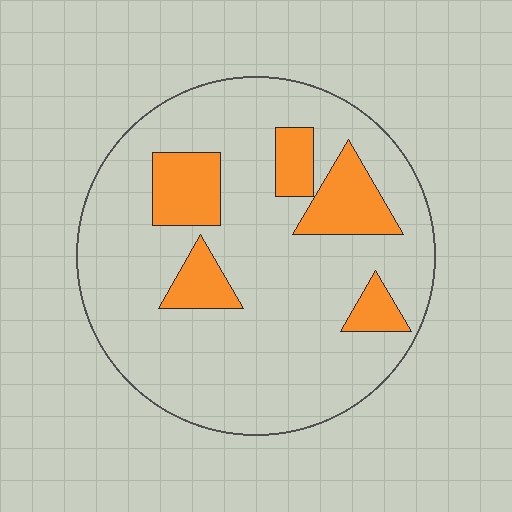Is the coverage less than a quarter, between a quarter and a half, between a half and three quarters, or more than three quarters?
Less than a quarter.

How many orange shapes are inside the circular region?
5.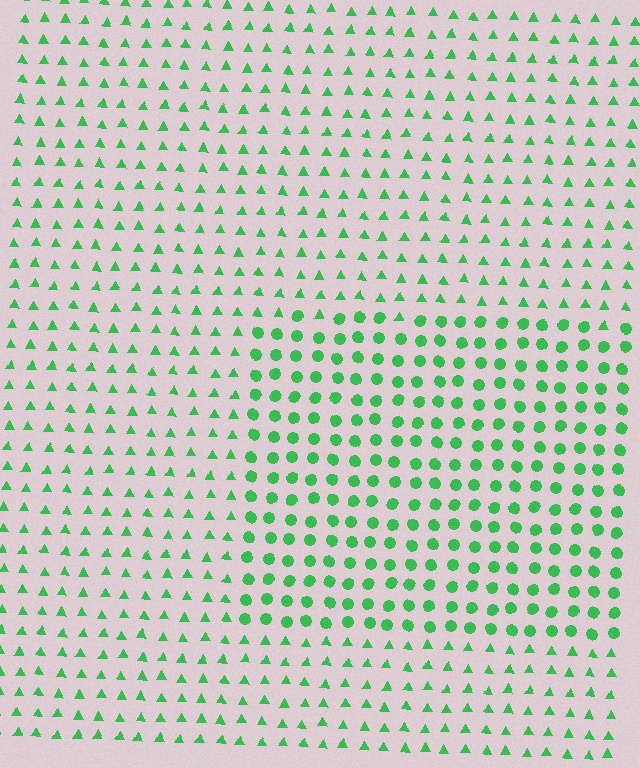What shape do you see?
I see a rectangle.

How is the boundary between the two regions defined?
The boundary is defined by a change in element shape: circles inside vs. triangles outside. All elements share the same color and spacing.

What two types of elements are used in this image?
The image uses circles inside the rectangle region and triangles outside it.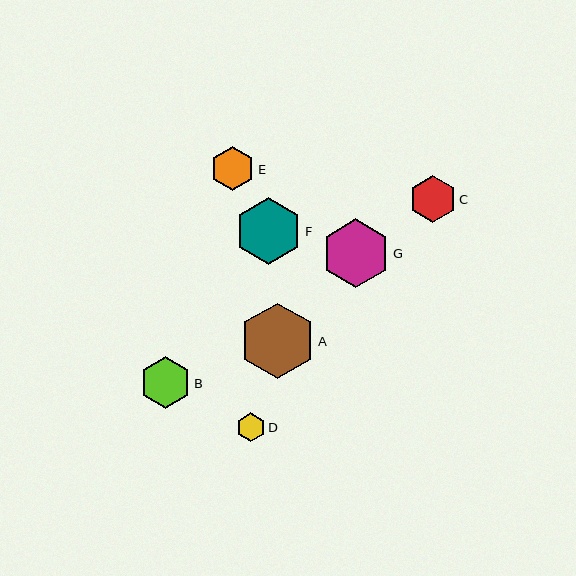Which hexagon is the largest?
Hexagon A is the largest with a size of approximately 75 pixels.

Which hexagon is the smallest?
Hexagon D is the smallest with a size of approximately 29 pixels.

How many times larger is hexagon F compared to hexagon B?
Hexagon F is approximately 1.3 times the size of hexagon B.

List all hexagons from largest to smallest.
From largest to smallest: A, G, F, B, C, E, D.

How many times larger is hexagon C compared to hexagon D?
Hexagon C is approximately 1.6 times the size of hexagon D.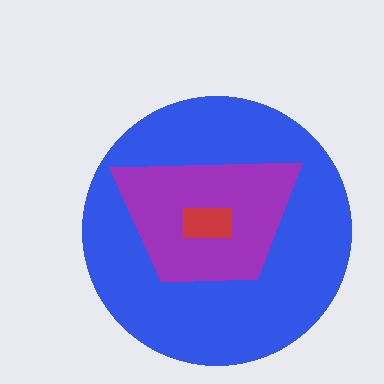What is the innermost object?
The red rectangle.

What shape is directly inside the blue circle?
The purple trapezoid.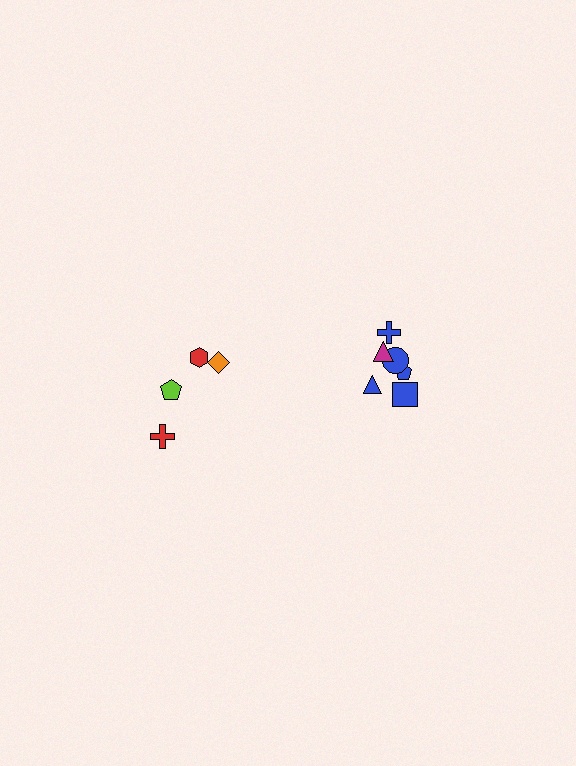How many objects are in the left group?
There are 4 objects.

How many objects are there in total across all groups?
There are 10 objects.